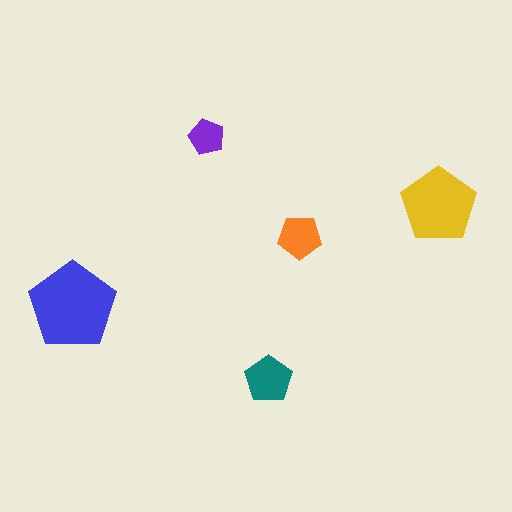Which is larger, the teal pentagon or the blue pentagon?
The blue one.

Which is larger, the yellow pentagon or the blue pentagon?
The blue one.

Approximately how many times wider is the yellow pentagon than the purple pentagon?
About 2 times wider.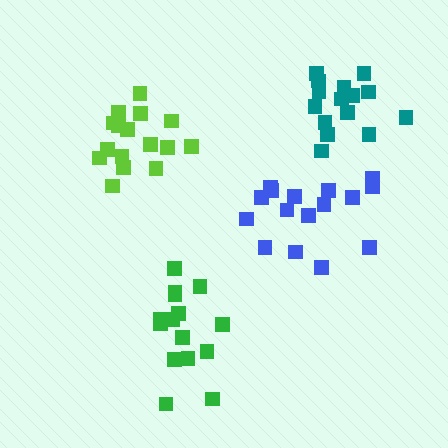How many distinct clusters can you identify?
There are 4 distinct clusters.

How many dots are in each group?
Group 1: 15 dots, Group 2: 16 dots, Group 3: 15 dots, Group 4: 16 dots (62 total).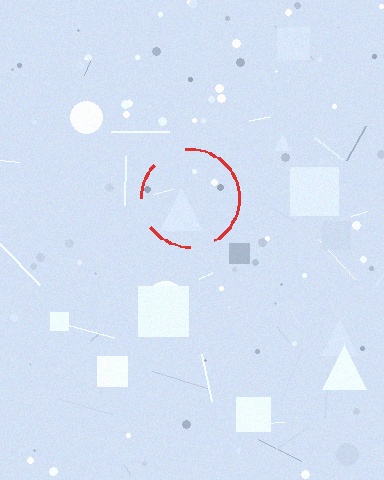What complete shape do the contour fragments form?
The contour fragments form a circle.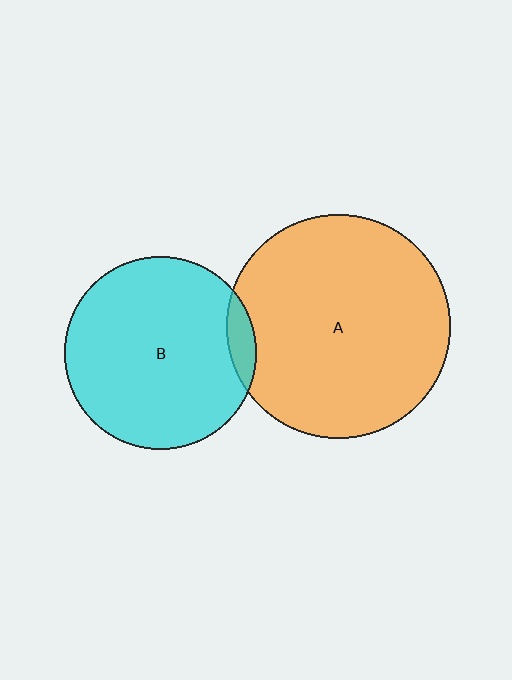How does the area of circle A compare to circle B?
Approximately 1.4 times.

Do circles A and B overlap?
Yes.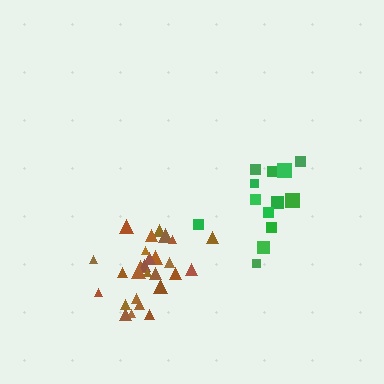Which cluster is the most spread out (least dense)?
Green.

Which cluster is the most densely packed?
Brown.